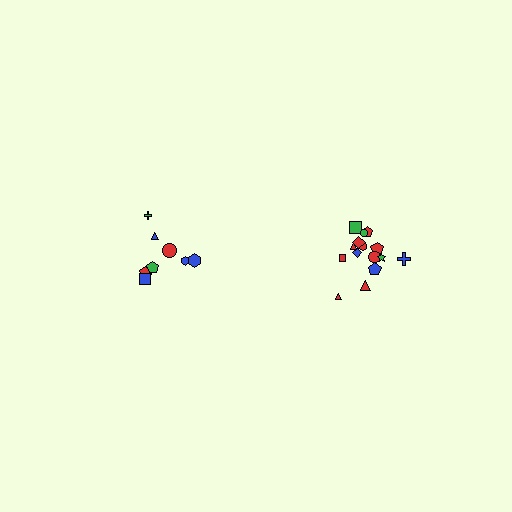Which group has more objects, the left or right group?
The right group.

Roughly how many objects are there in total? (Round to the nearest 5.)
Roughly 25 objects in total.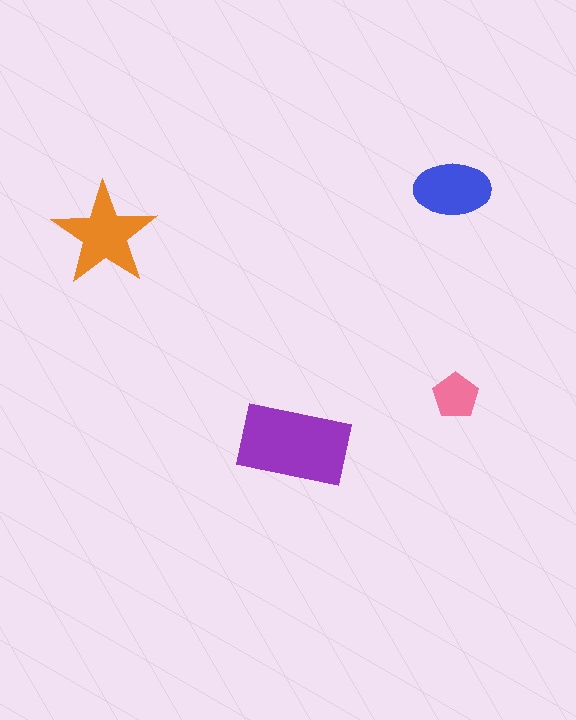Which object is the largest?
The purple rectangle.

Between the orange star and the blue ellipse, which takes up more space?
The orange star.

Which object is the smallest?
The pink pentagon.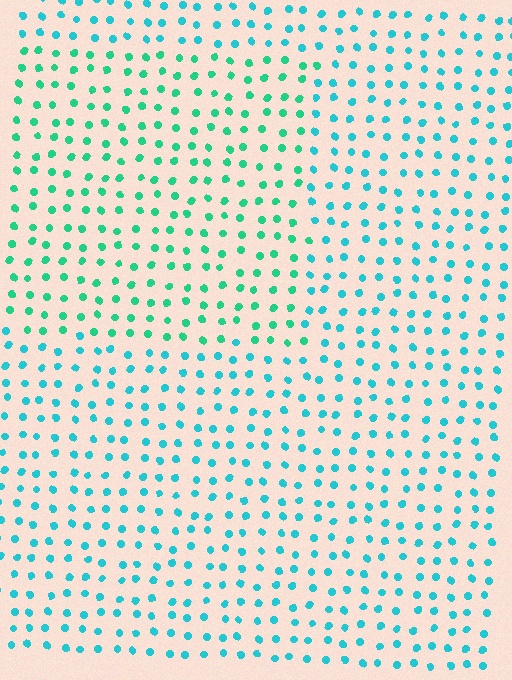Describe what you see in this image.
The image is filled with small cyan elements in a uniform arrangement. A rectangle-shaped region is visible where the elements are tinted to a slightly different hue, forming a subtle color boundary.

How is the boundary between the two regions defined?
The boundary is defined purely by a slight shift in hue (about 29 degrees). Spacing, size, and orientation are identical on both sides.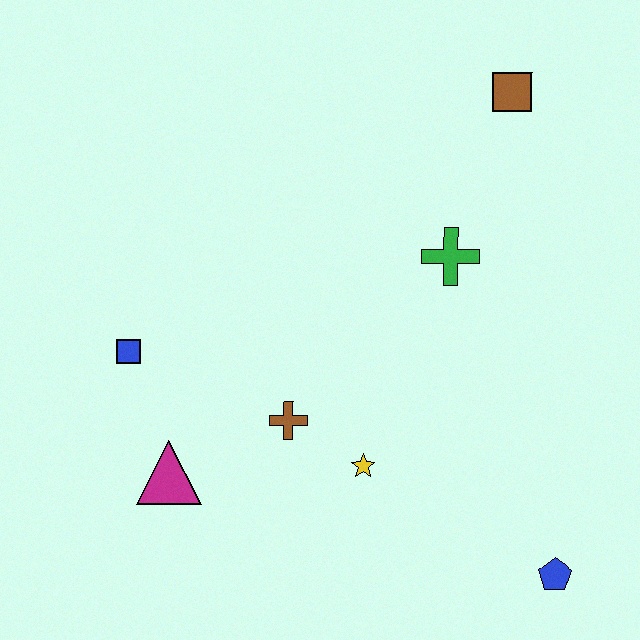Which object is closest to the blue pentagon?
The yellow star is closest to the blue pentagon.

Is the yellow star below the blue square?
Yes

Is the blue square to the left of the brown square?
Yes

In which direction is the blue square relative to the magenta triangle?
The blue square is above the magenta triangle.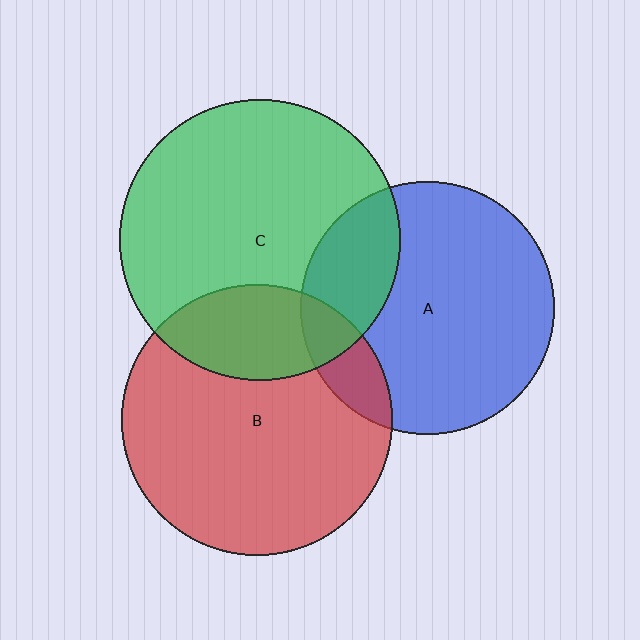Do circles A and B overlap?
Yes.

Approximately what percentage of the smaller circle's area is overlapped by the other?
Approximately 15%.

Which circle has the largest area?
Circle C (green).